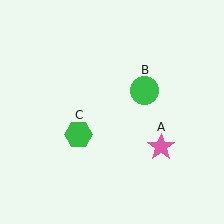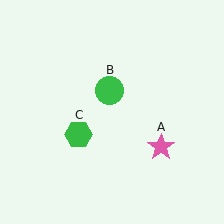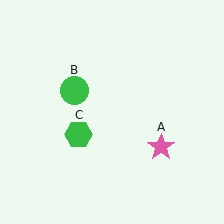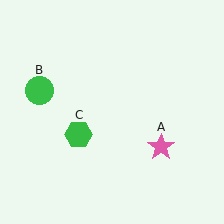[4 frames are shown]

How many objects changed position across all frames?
1 object changed position: green circle (object B).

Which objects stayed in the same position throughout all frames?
Pink star (object A) and green hexagon (object C) remained stationary.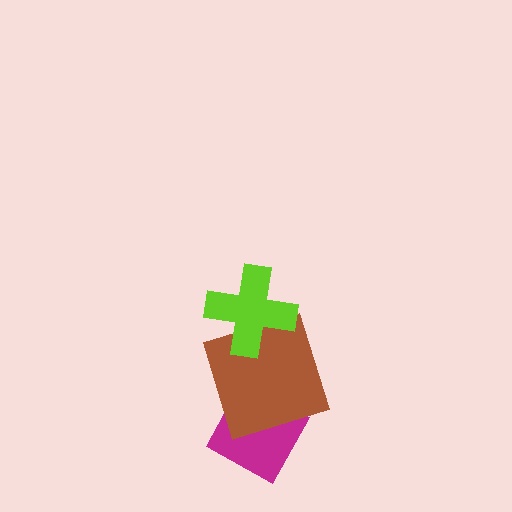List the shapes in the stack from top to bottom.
From top to bottom: the lime cross, the brown square, the magenta diamond.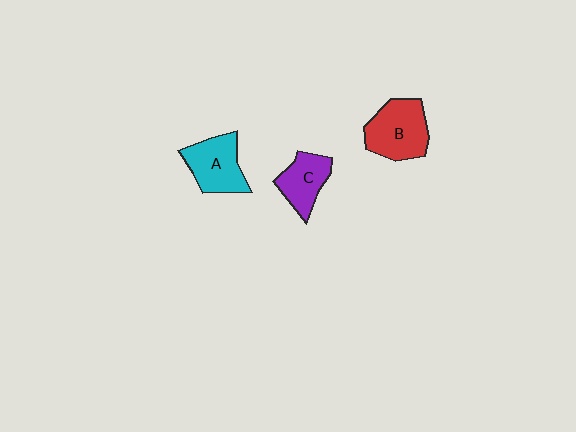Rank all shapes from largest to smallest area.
From largest to smallest: B (red), A (cyan), C (purple).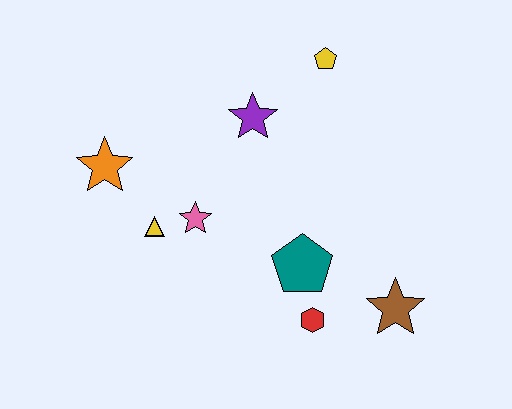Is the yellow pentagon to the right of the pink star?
Yes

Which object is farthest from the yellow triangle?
The brown star is farthest from the yellow triangle.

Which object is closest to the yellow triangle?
The pink star is closest to the yellow triangle.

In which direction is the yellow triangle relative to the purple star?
The yellow triangle is below the purple star.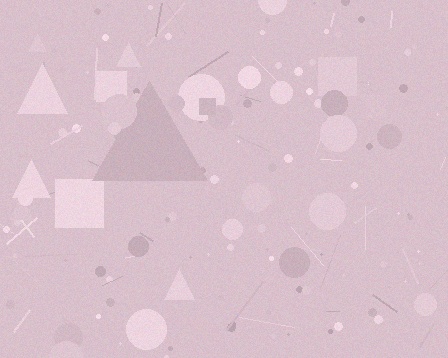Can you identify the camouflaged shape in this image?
The camouflaged shape is a triangle.